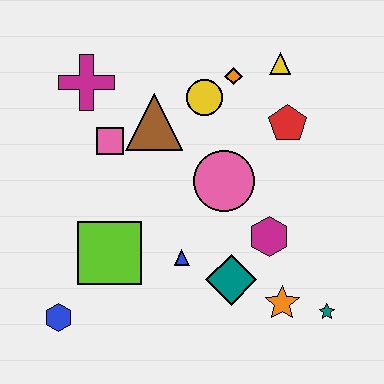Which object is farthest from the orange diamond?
The blue hexagon is farthest from the orange diamond.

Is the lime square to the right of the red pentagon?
No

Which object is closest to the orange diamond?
The yellow circle is closest to the orange diamond.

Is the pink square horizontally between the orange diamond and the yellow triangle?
No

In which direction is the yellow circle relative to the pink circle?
The yellow circle is above the pink circle.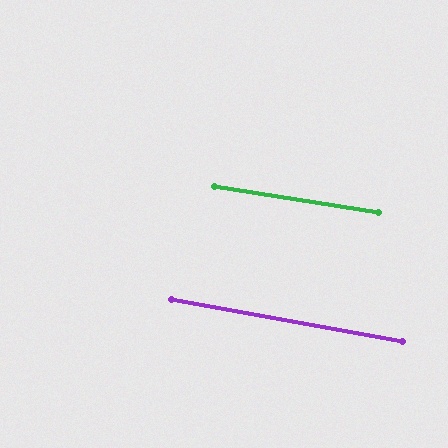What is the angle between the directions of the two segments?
Approximately 1 degree.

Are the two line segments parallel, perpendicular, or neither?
Parallel — their directions differ by only 1.2°.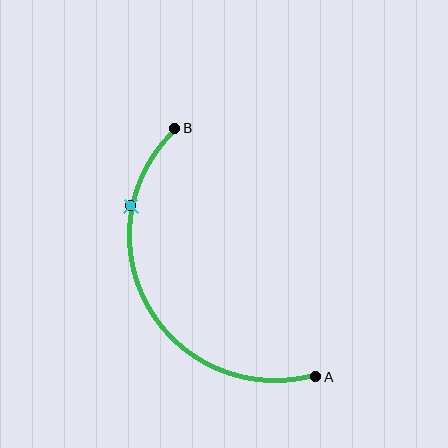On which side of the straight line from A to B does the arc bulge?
The arc bulges to the left of the straight line connecting A and B.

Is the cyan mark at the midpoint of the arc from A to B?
No. The cyan mark lies on the arc but is closer to endpoint B. The arc midpoint would be at the point on the curve equidistant along the arc from both A and B.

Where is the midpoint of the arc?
The arc midpoint is the point on the curve farthest from the straight line joining A and B. It sits to the left of that line.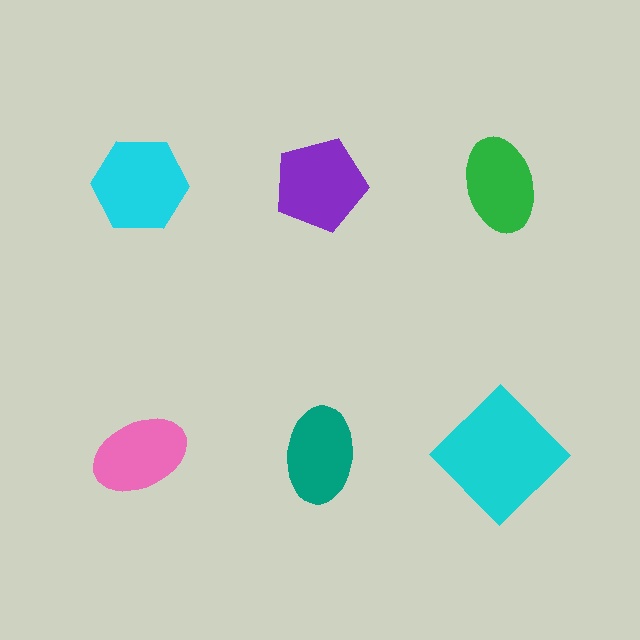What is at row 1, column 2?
A purple pentagon.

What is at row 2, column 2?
A teal ellipse.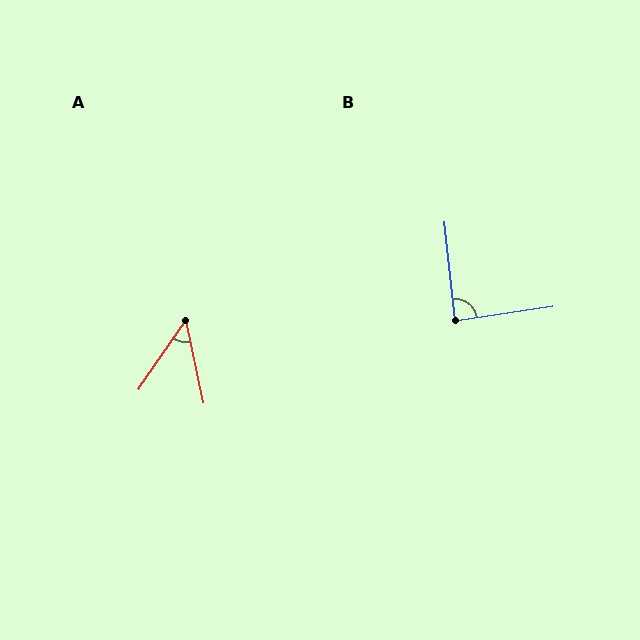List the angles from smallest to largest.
A (46°), B (88°).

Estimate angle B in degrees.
Approximately 88 degrees.